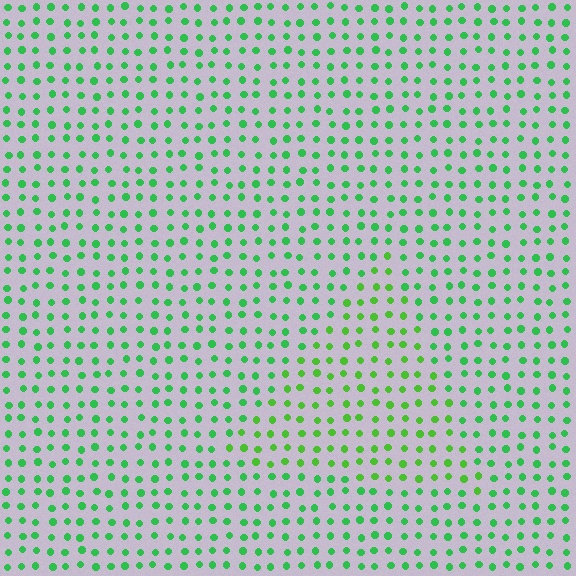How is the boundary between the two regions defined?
The boundary is defined purely by a slight shift in hue (about 24 degrees). Spacing, size, and orientation are identical on both sides.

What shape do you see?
I see a triangle.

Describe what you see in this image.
The image is filled with small green elements in a uniform arrangement. A triangle-shaped region is visible where the elements are tinted to a slightly different hue, forming a subtle color boundary.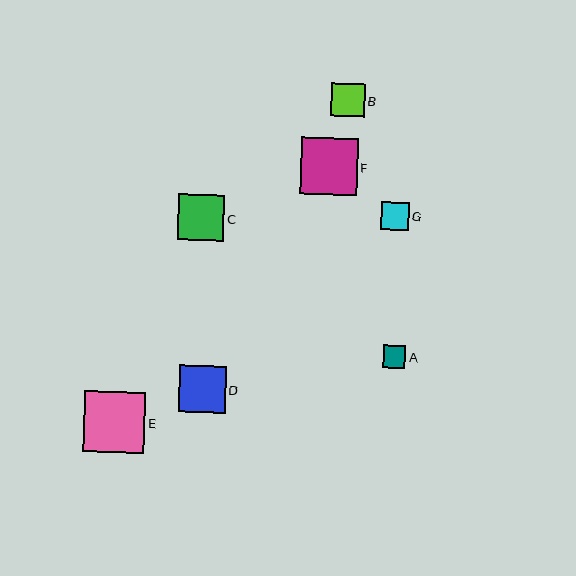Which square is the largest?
Square E is the largest with a size of approximately 61 pixels.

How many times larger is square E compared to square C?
Square E is approximately 1.3 times the size of square C.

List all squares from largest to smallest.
From largest to smallest: E, F, D, C, B, G, A.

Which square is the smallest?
Square A is the smallest with a size of approximately 22 pixels.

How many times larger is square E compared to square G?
Square E is approximately 2.2 times the size of square G.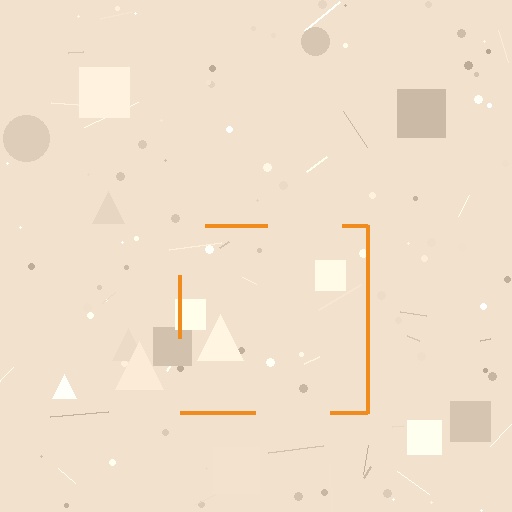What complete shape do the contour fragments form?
The contour fragments form a square.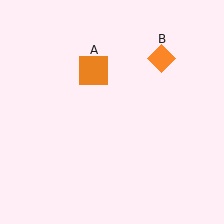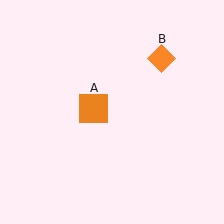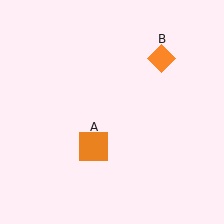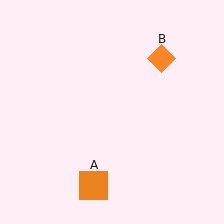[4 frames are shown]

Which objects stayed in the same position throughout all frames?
Orange diamond (object B) remained stationary.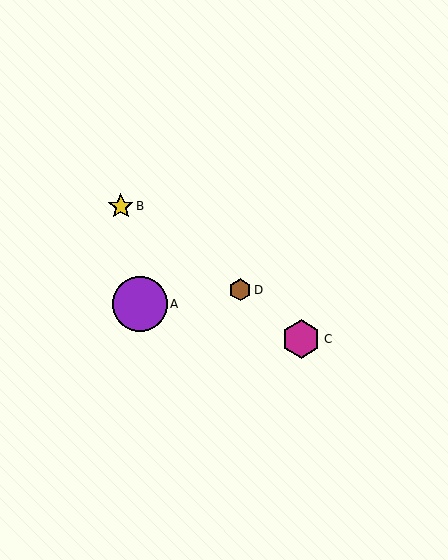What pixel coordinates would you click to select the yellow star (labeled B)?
Click at (121, 206) to select the yellow star B.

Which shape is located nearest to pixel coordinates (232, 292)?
The brown hexagon (labeled D) at (240, 290) is nearest to that location.